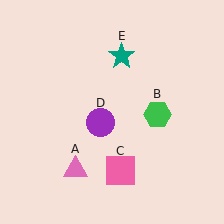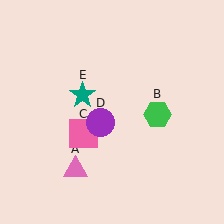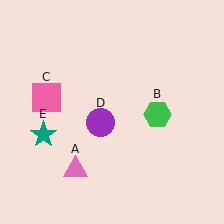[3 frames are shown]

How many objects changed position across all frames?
2 objects changed position: pink square (object C), teal star (object E).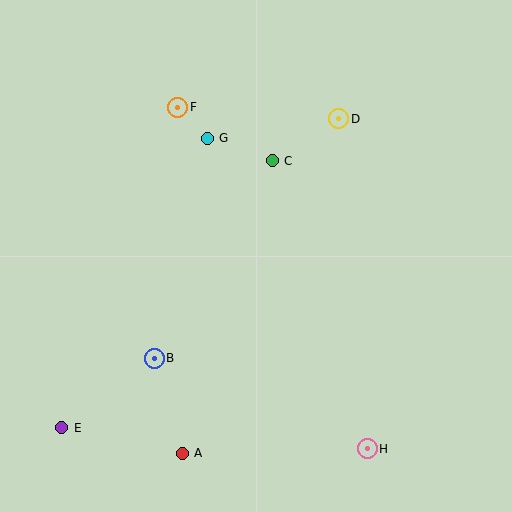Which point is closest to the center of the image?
Point C at (272, 161) is closest to the center.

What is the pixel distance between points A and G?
The distance between A and G is 316 pixels.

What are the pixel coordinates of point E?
Point E is at (62, 428).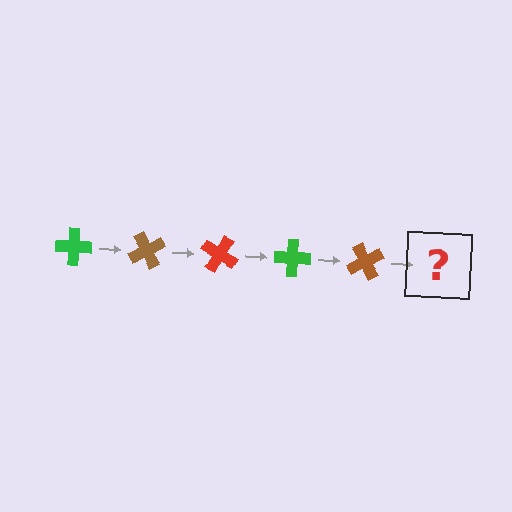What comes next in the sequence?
The next element should be a red cross, rotated 300 degrees from the start.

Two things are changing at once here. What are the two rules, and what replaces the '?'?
The two rules are that it rotates 60 degrees each step and the color cycles through green, brown, and red. The '?' should be a red cross, rotated 300 degrees from the start.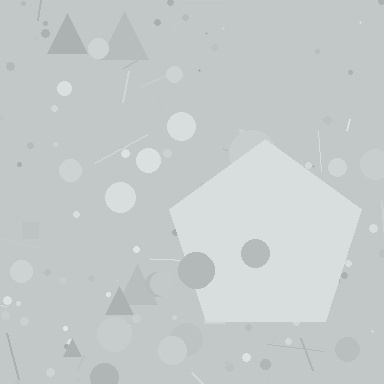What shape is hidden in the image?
A pentagon is hidden in the image.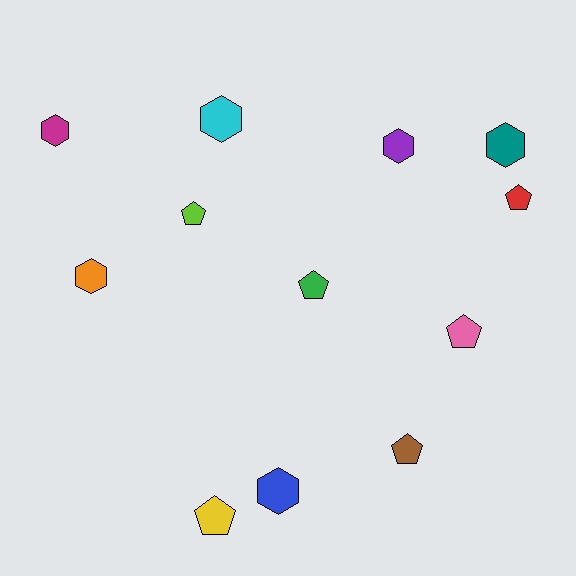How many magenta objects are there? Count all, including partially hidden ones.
There is 1 magenta object.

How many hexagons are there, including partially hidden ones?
There are 6 hexagons.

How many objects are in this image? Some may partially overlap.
There are 12 objects.